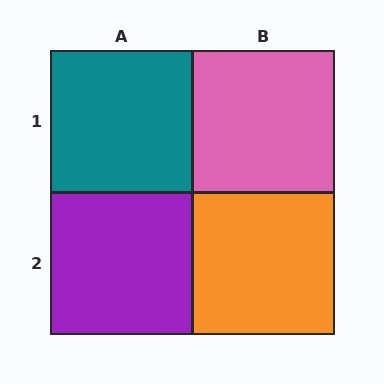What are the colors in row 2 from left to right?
Purple, orange.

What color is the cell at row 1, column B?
Pink.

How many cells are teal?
1 cell is teal.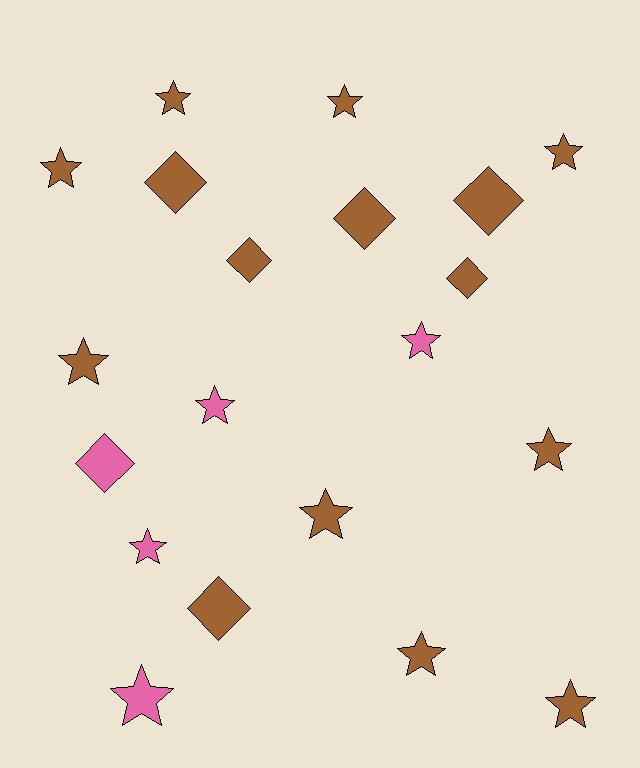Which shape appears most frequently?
Star, with 13 objects.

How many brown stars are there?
There are 9 brown stars.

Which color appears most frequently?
Brown, with 15 objects.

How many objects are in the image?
There are 20 objects.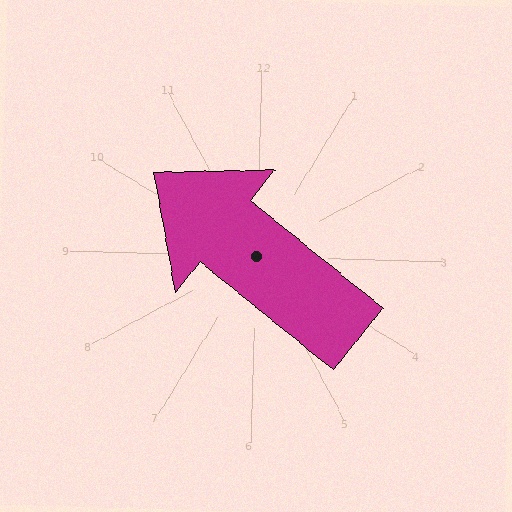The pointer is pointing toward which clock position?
Roughly 10 o'clock.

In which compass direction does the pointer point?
Northwest.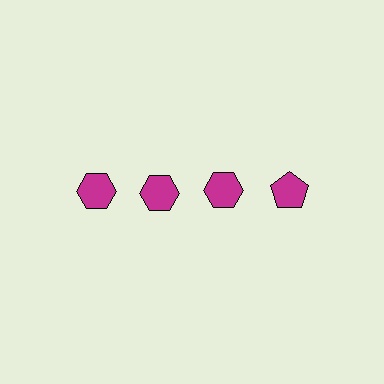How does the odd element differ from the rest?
It has a different shape: pentagon instead of hexagon.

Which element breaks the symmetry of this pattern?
The magenta pentagon in the top row, second from right column breaks the symmetry. All other shapes are magenta hexagons.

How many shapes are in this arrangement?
There are 4 shapes arranged in a grid pattern.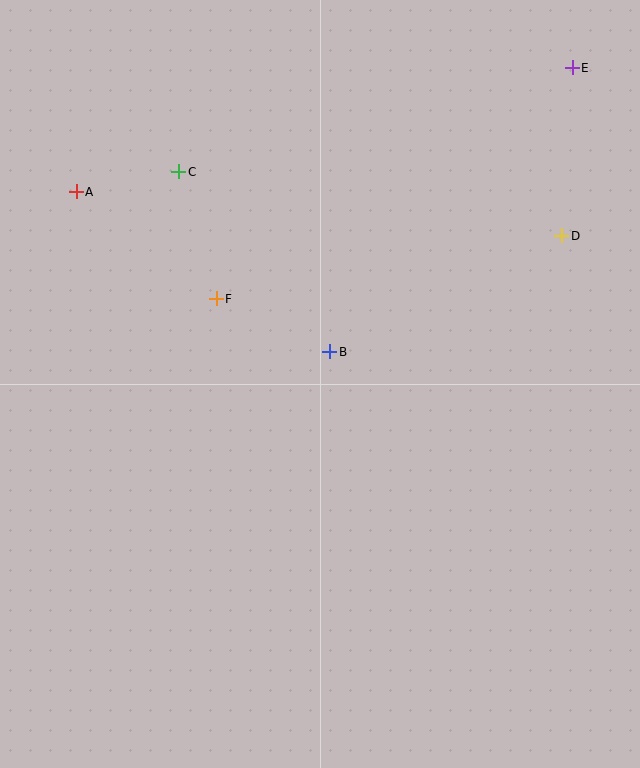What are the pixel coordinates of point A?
Point A is at (76, 192).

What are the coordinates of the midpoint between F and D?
The midpoint between F and D is at (389, 267).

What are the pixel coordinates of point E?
Point E is at (572, 68).